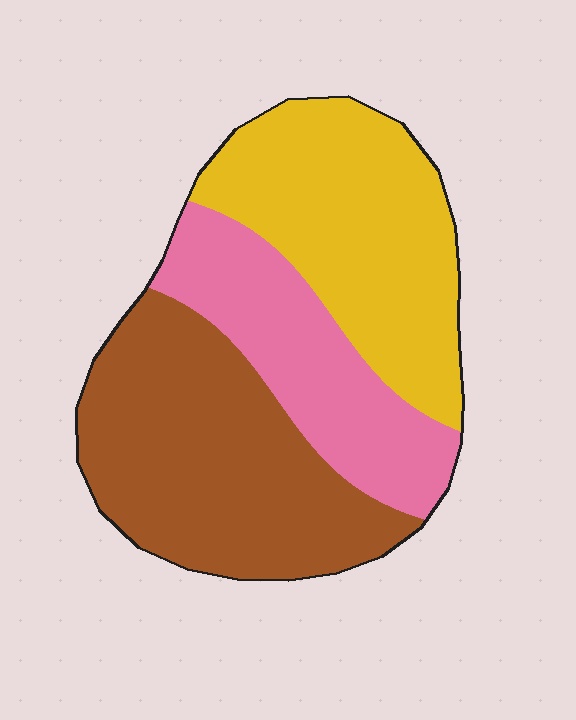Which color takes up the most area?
Brown, at roughly 40%.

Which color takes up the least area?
Pink, at roughly 25%.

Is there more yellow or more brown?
Brown.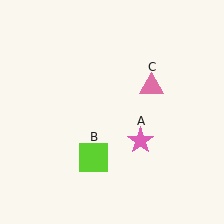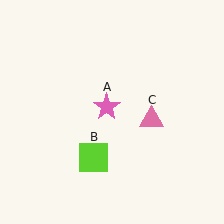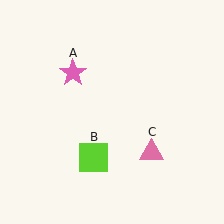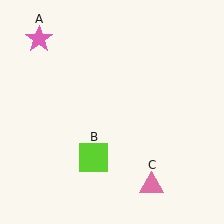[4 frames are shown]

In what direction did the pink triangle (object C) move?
The pink triangle (object C) moved down.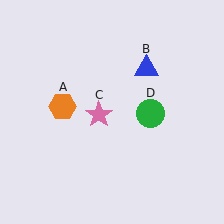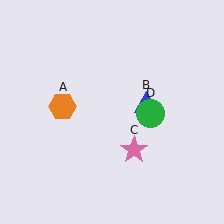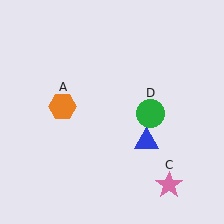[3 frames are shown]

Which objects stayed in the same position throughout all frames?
Orange hexagon (object A) and green circle (object D) remained stationary.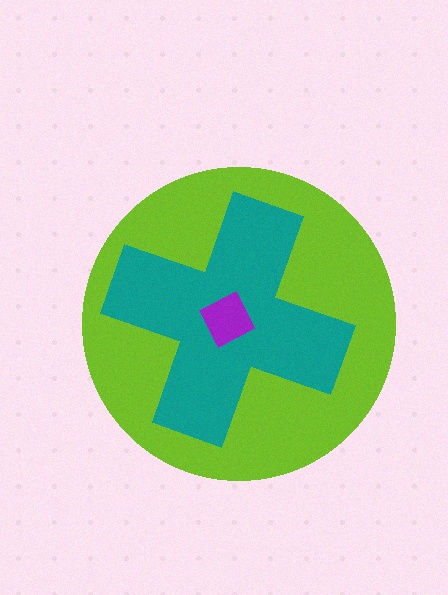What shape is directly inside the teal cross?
The purple diamond.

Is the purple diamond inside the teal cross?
Yes.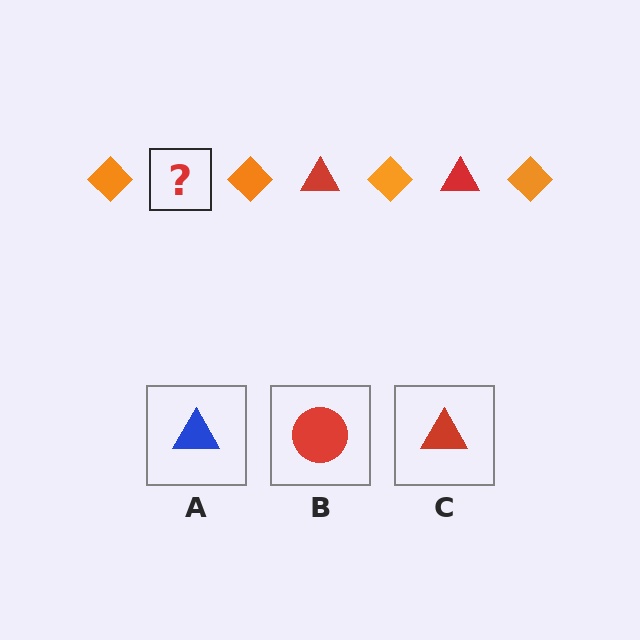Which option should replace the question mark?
Option C.